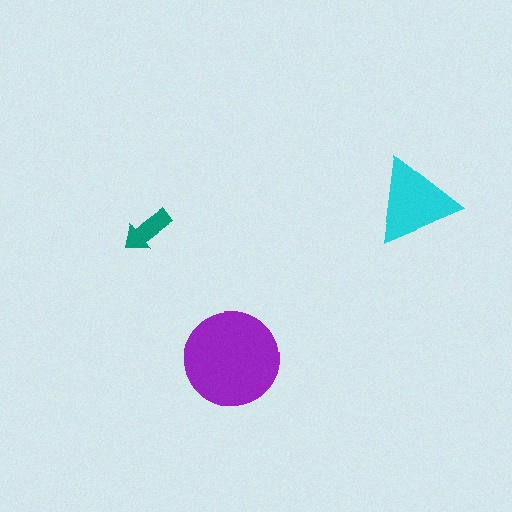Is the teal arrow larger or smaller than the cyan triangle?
Smaller.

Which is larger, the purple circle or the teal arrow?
The purple circle.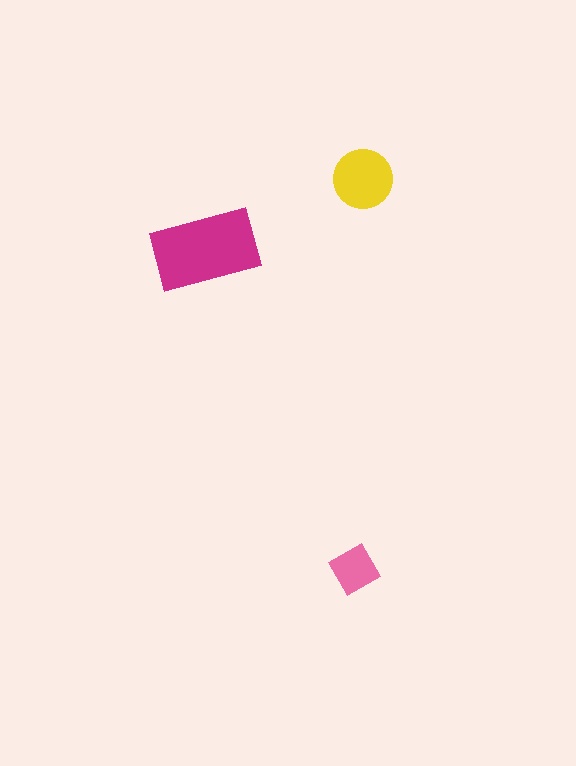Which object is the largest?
The magenta rectangle.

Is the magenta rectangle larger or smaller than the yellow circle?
Larger.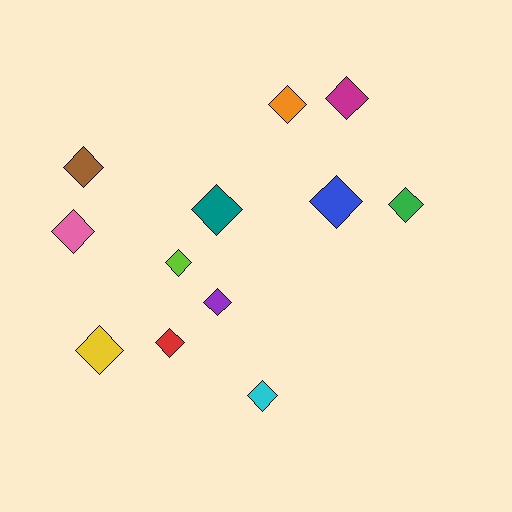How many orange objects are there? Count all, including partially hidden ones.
There is 1 orange object.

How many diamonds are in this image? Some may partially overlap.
There are 12 diamonds.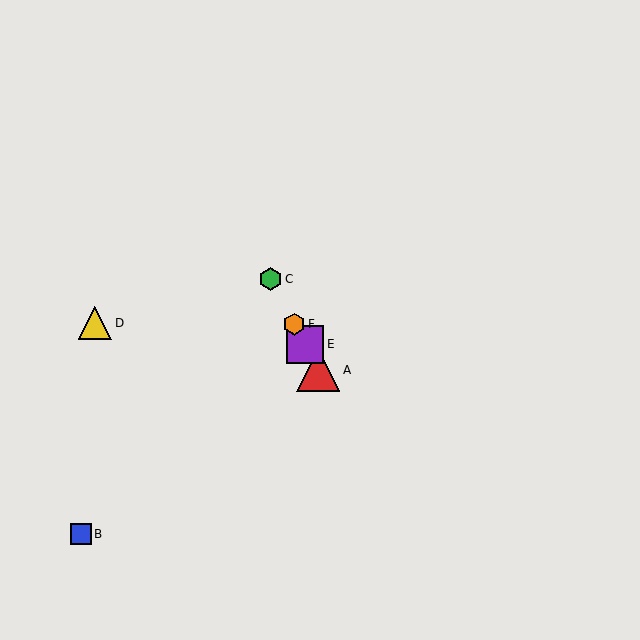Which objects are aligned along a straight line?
Objects A, C, E, F are aligned along a straight line.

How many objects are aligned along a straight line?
4 objects (A, C, E, F) are aligned along a straight line.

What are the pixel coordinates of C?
Object C is at (271, 279).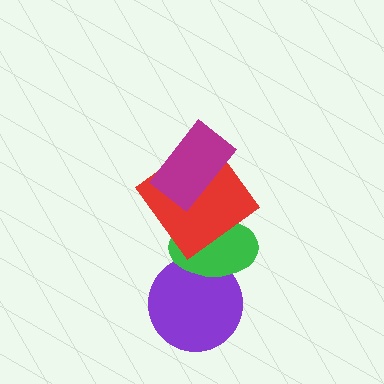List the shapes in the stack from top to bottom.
From top to bottom: the magenta rectangle, the red diamond, the green ellipse, the purple circle.